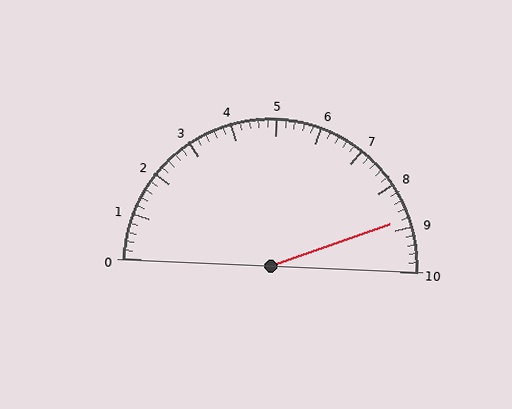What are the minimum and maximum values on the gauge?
The gauge ranges from 0 to 10.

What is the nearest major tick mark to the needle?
The nearest major tick mark is 9.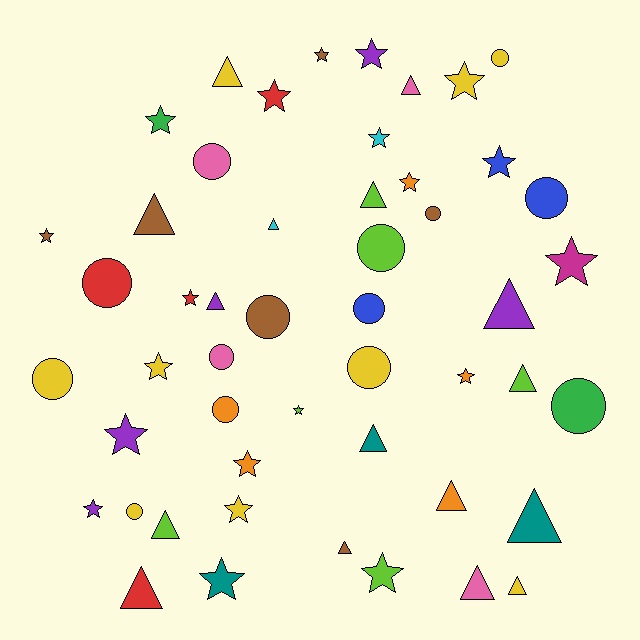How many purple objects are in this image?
There are 5 purple objects.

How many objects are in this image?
There are 50 objects.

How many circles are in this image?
There are 14 circles.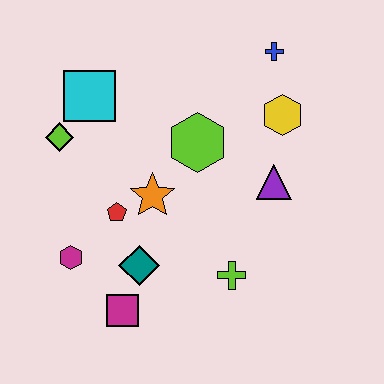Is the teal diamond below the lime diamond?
Yes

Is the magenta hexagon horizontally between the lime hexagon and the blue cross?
No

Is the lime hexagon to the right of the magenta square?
Yes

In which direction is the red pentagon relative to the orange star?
The red pentagon is to the left of the orange star.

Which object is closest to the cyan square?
The lime diamond is closest to the cyan square.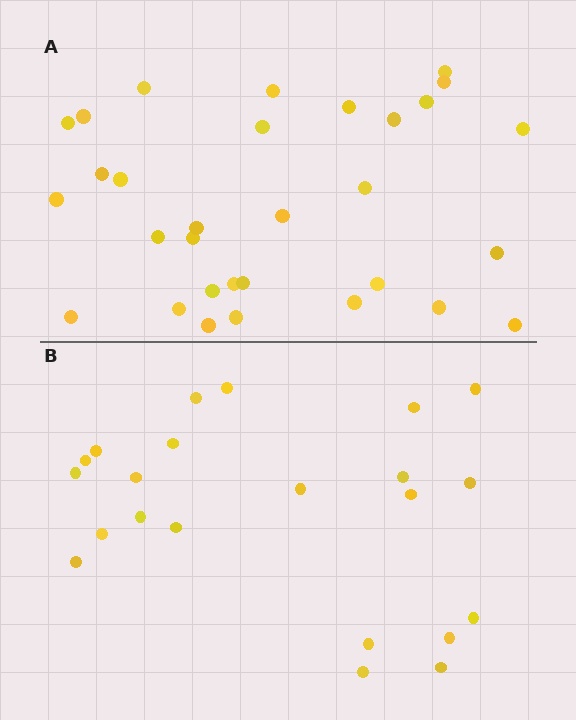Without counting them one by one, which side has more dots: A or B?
Region A (the top region) has more dots.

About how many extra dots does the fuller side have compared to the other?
Region A has roughly 8 or so more dots than region B.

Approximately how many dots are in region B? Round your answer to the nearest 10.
About 20 dots. (The exact count is 22, which rounds to 20.)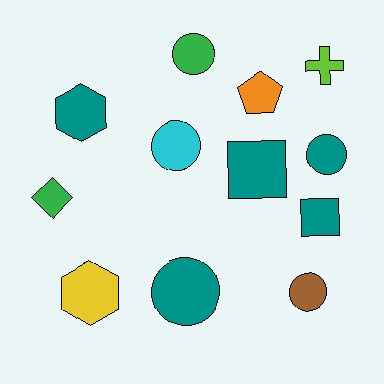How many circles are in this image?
There are 5 circles.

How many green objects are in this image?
There are 2 green objects.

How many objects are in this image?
There are 12 objects.